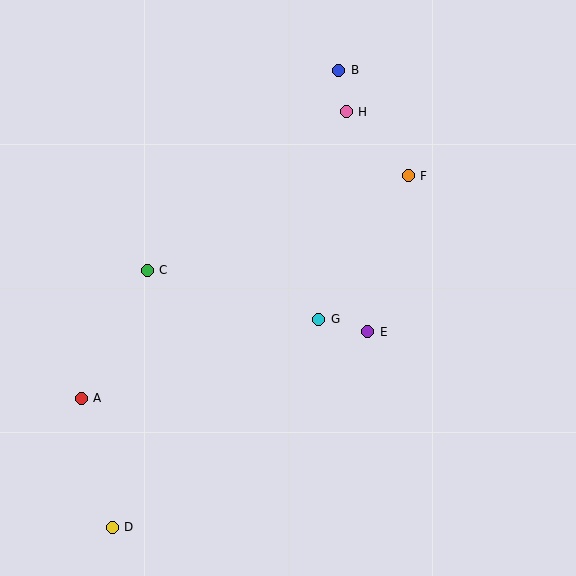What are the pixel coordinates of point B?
Point B is at (339, 70).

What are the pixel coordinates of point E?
Point E is at (368, 332).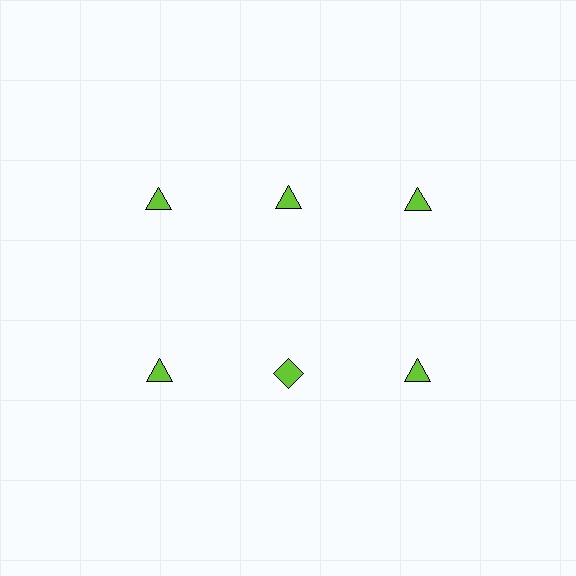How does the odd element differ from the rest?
It has a different shape: diamond instead of triangle.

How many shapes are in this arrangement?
There are 6 shapes arranged in a grid pattern.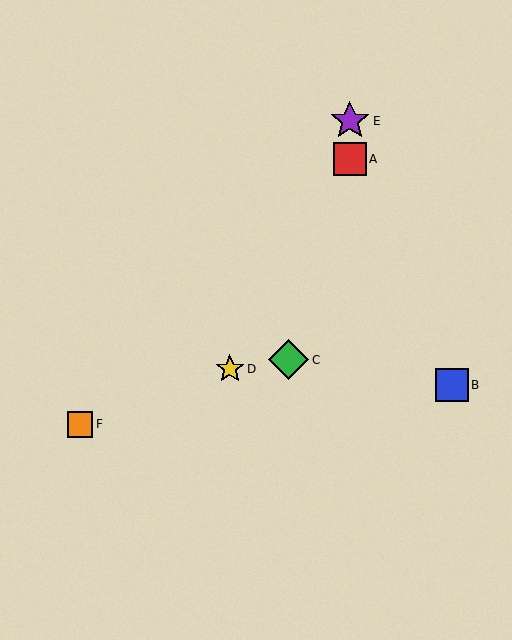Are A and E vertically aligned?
Yes, both are at x≈350.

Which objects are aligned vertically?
Objects A, E are aligned vertically.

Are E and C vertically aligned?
No, E is at x≈350 and C is at x≈289.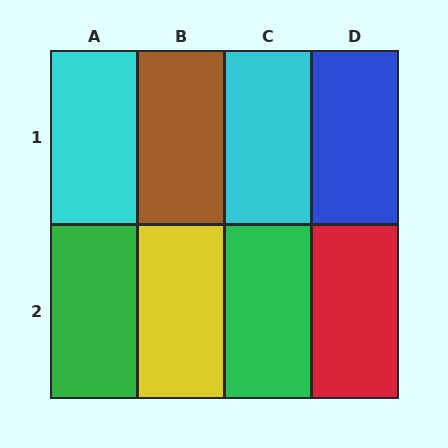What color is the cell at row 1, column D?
Blue.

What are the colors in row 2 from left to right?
Green, yellow, green, red.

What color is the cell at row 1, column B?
Brown.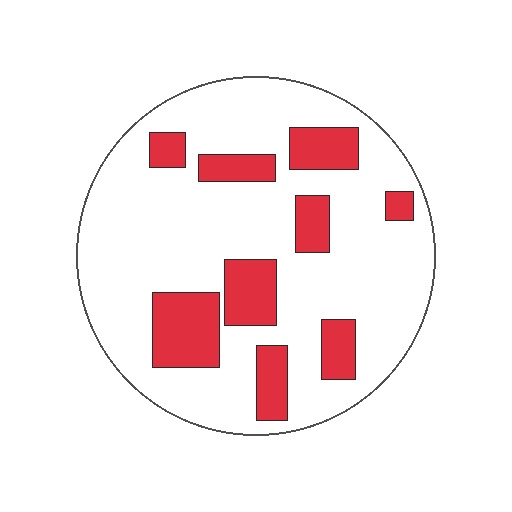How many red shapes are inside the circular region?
9.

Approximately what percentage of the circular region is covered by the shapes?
Approximately 20%.